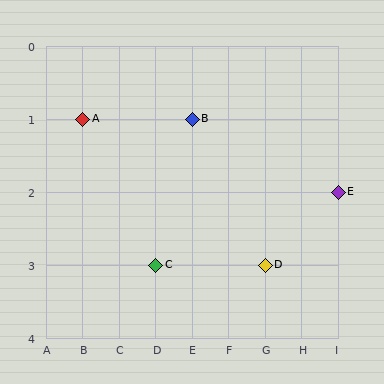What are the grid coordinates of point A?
Point A is at grid coordinates (B, 1).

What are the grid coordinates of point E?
Point E is at grid coordinates (I, 2).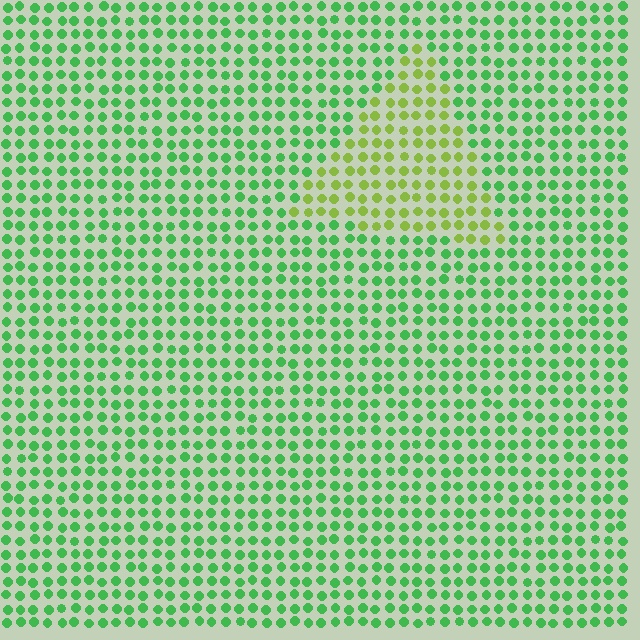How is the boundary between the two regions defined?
The boundary is defined purely by a slight shift in hue (about 43 degrees). Spacing, size, and orientation are identical on both sides.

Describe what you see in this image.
The image is filled with small green elements in a uniform arrangement. A triangle-shaped region is visible where the elements are tinted to a slightly different hue, forming a subtle color boundary.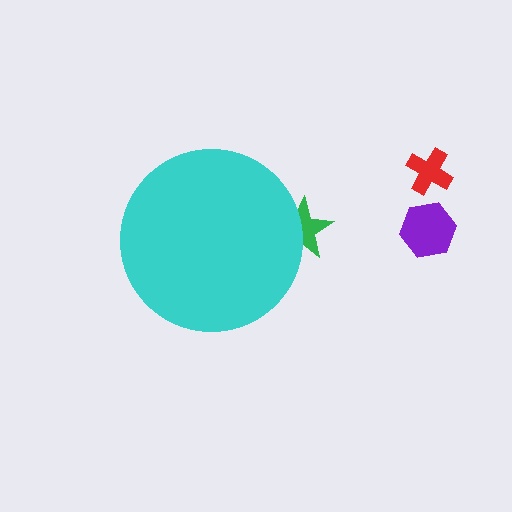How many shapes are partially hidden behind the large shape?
1 shape is partially hidden.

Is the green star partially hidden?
Yes, the green star is partially hidden behind the cyan circle.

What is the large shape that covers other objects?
A cyan circle.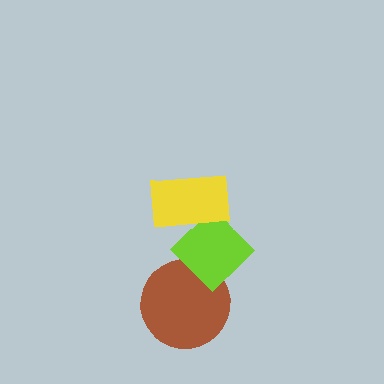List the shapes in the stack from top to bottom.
From top to bottom: the yellow rectangle, the lime diamond, the brown circle.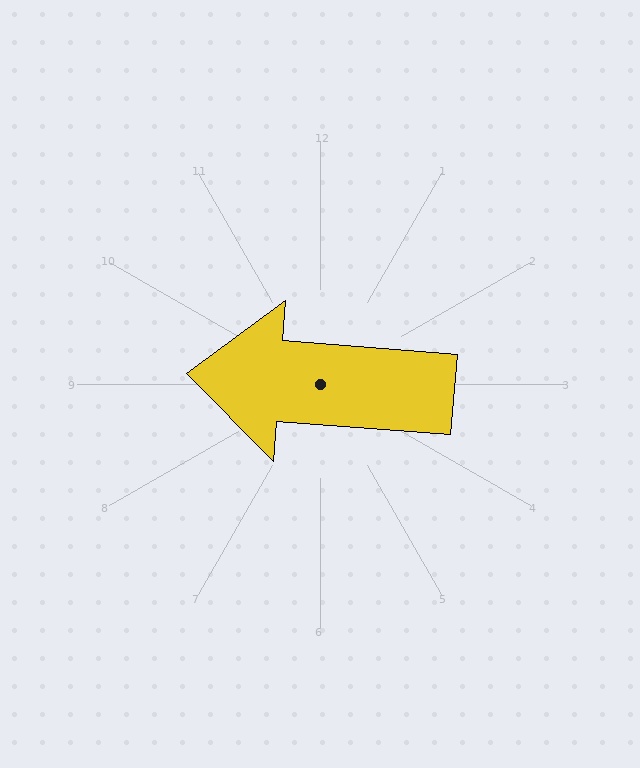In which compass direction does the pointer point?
West.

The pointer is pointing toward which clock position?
Roughly 9 o'clock.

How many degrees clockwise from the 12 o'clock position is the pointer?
Approximately 274 degrees.